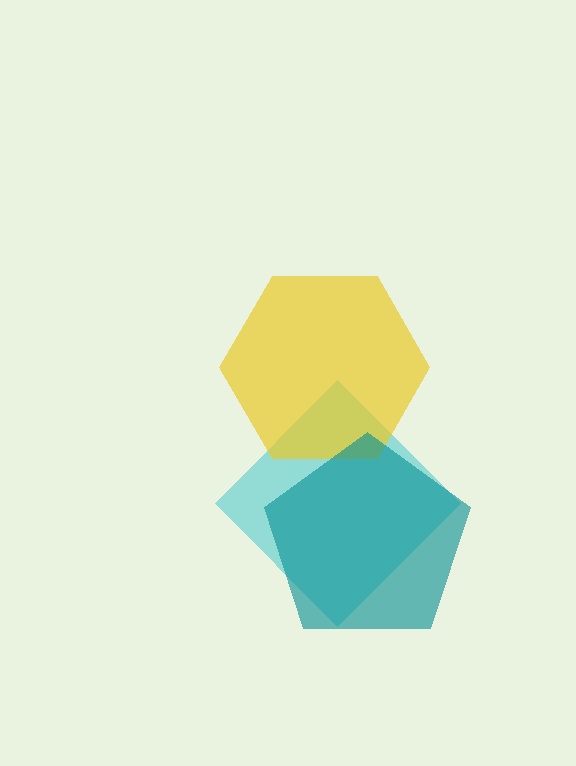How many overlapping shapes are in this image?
There are 3 overlapping shapes in the image.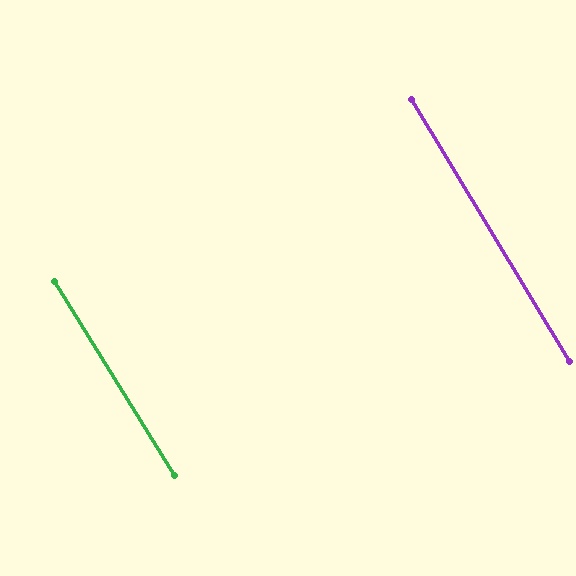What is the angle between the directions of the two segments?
Approximately 1 degree.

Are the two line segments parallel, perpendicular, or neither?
Parallel — their directions differ by only 0.5°.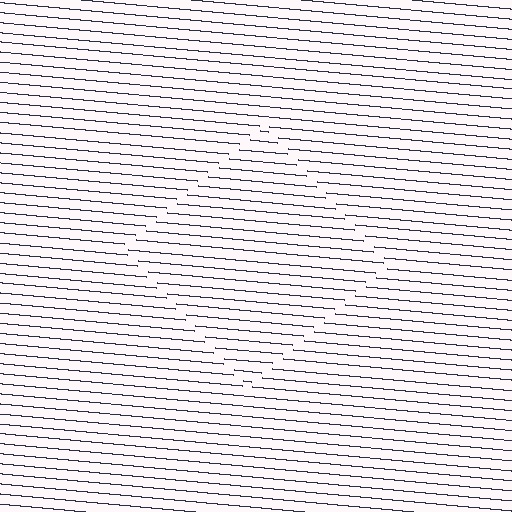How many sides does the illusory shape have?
4 sides — the line-ends trace a square.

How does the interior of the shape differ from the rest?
The interior of the shape contains the same grating, shifted by half a period — the contour is defined by the phase discontinuity where line-ends from the inner and outer gratings abut.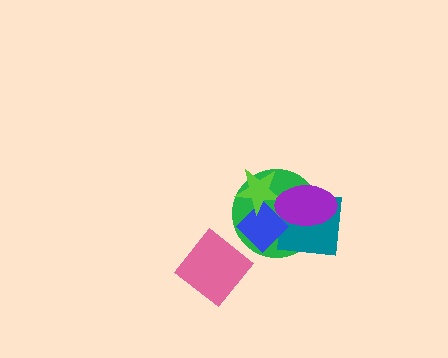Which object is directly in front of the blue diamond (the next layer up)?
The lime star is directly in front of the blue diamond.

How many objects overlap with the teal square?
3 objects overlap with the teal square.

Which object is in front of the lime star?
The purple ellipse is in front of the lime star.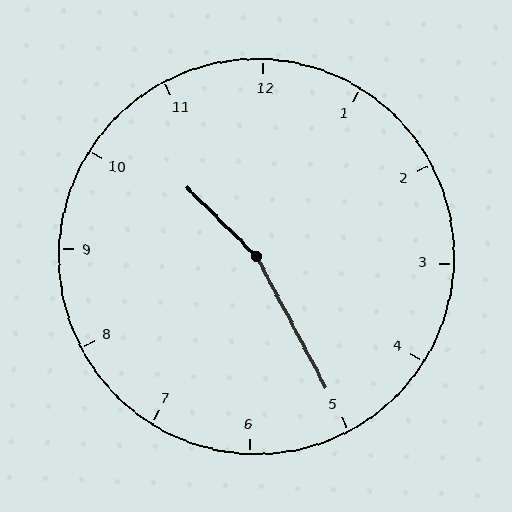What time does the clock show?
10:25.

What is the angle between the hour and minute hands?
Approximately 162 degrees.